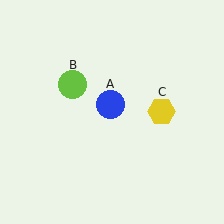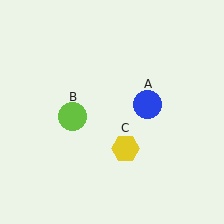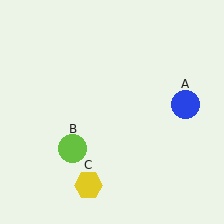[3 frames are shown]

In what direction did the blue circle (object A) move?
The blue circle (object A) moved right.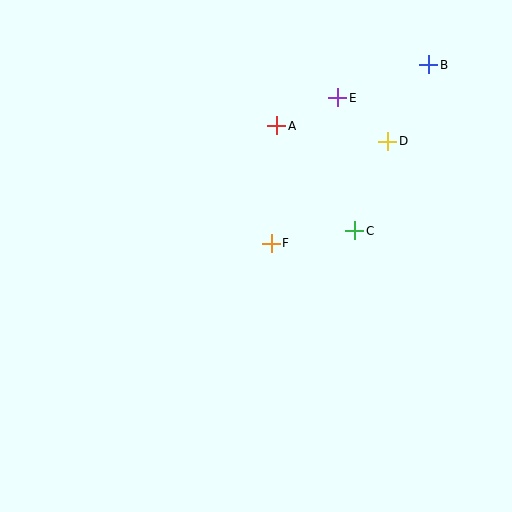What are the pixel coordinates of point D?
Point D is at (388, 141).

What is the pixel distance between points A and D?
The distance between A and D is 112 pixels.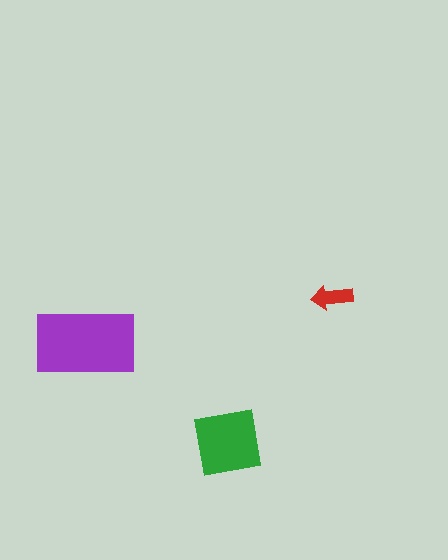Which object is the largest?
The purple rectangle.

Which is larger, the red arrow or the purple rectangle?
The purple rectangle.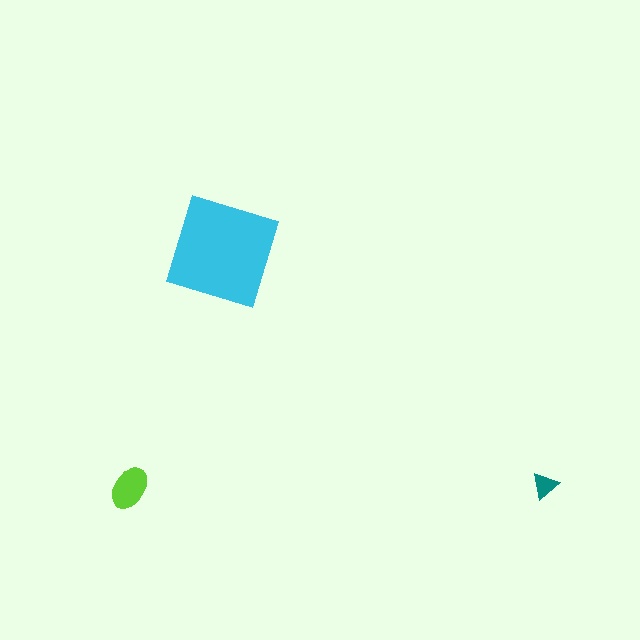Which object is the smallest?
The teal triangle.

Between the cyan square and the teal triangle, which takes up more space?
The cyan square.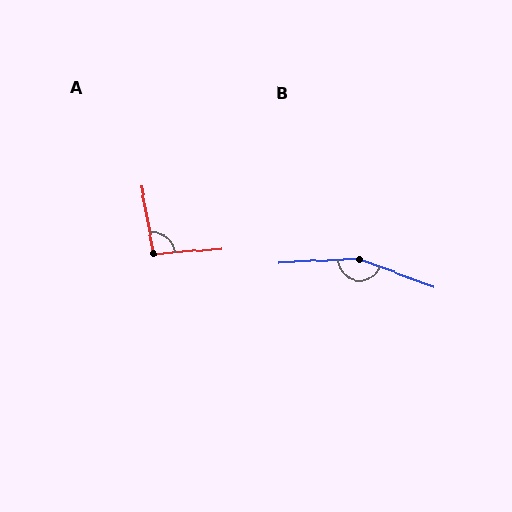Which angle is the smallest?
A, at approximately 96 degrees.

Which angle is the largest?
B, at approximately 157 degrees.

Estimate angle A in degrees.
Approximately 96 degrees.